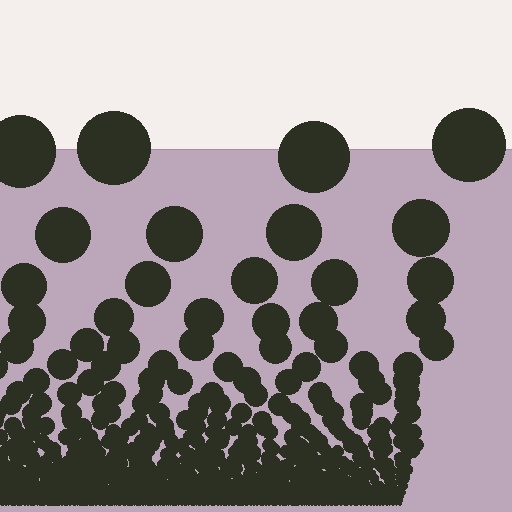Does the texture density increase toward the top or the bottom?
Density increases toward the bottom.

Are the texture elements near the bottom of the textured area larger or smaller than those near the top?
Smaller. The gradient is inverted — elements near the bottom are smaller and denser.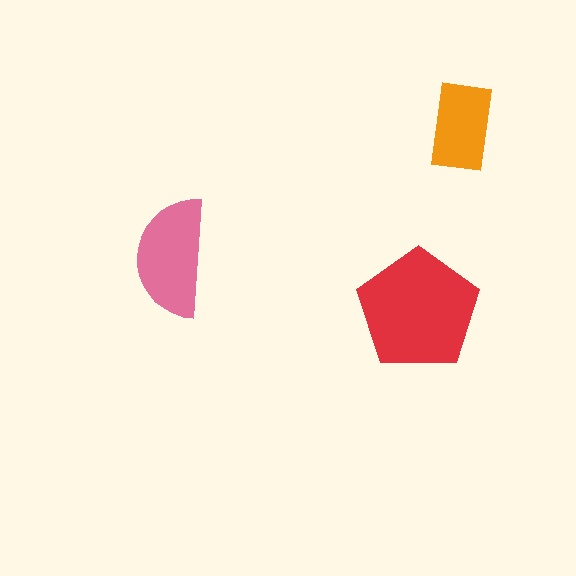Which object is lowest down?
The red pentagon is bottommost.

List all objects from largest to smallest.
The red pentagon, the pink semicircle, the orange rectangle.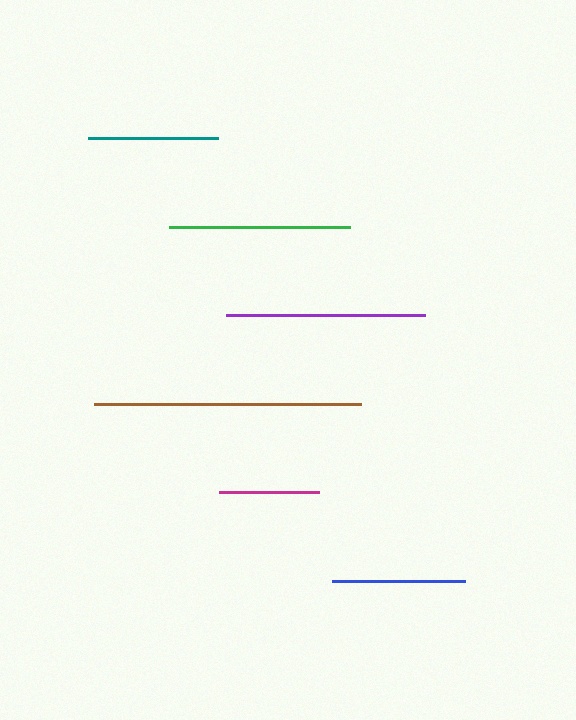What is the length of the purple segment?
The purple segment is approximately 199 pixels long.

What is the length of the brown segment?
The brown segment is approximately 268 pixels long.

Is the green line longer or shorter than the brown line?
The brown line is longer than the green line.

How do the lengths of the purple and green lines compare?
The purple and green lines are approximately the same length.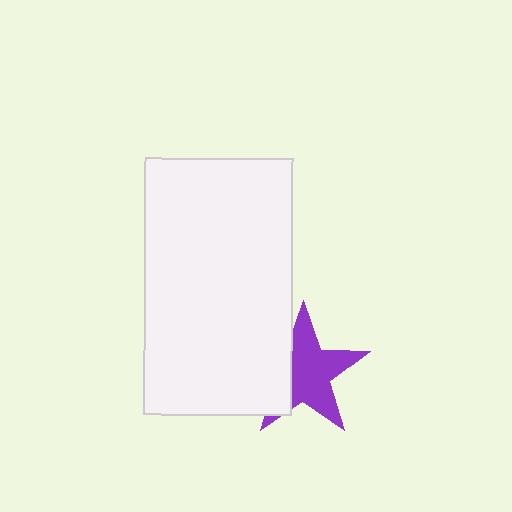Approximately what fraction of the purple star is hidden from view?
Roughly 33% of the purple star is hidden behind the white rectangle.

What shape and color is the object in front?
The object in front is a white rectangle.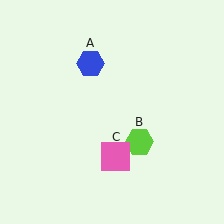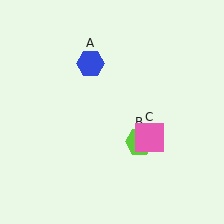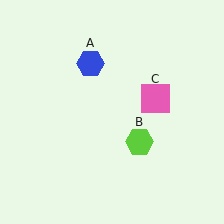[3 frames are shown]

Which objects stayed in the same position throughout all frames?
Blue hexagon (object A) and lime hexagon (object B) remained stationary.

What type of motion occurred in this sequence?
The pink square (object C) rotated counterclockwise around the center of the scene.